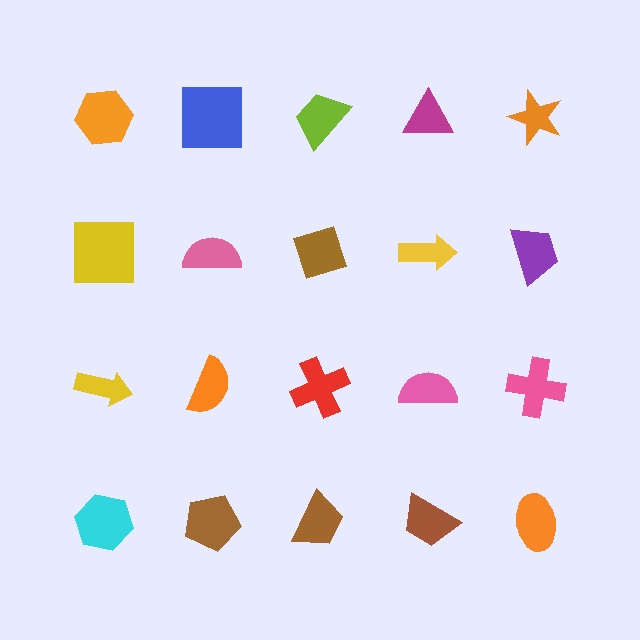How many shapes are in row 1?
5 shapes.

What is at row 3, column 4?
A pink semicircle.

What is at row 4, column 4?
A brown trapezoid.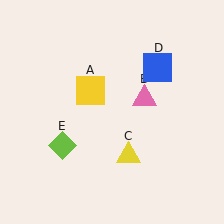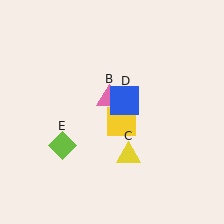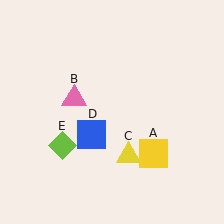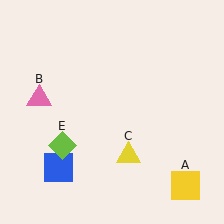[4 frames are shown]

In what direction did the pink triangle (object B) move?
The pink triangle (object B) moved left.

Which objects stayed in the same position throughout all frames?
Yellow triangle (object C) and lime diamond (object E) remained stationary.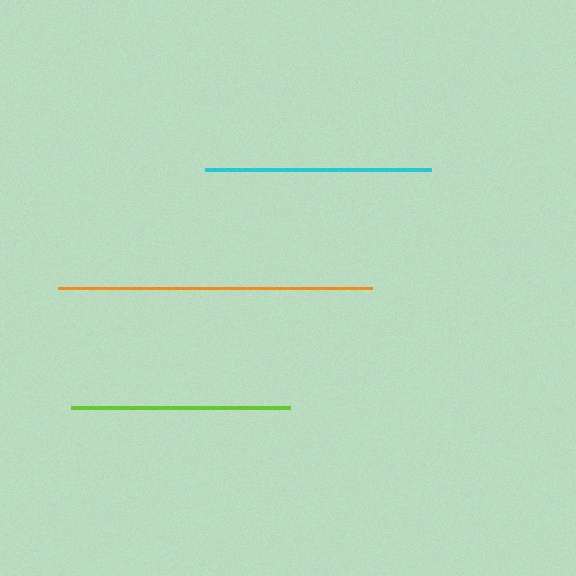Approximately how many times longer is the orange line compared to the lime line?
The orange line is approximately 1.4 times the length of the lime line.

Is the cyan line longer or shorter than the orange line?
The orange line is longer than the cyan line.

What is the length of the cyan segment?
The cyan segment is approximately 226 pixels long.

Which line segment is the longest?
The orange line is the longest at approximately 314 pixels.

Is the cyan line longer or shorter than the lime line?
The cyan line is longer than the lime line.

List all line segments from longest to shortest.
From longest to shortest: orange, cyan, lime.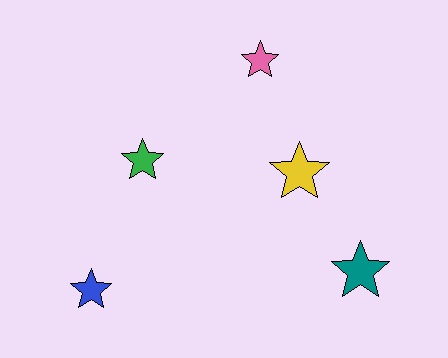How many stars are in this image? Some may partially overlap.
There are 5 stars.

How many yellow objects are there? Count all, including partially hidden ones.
There is 1 yellow object.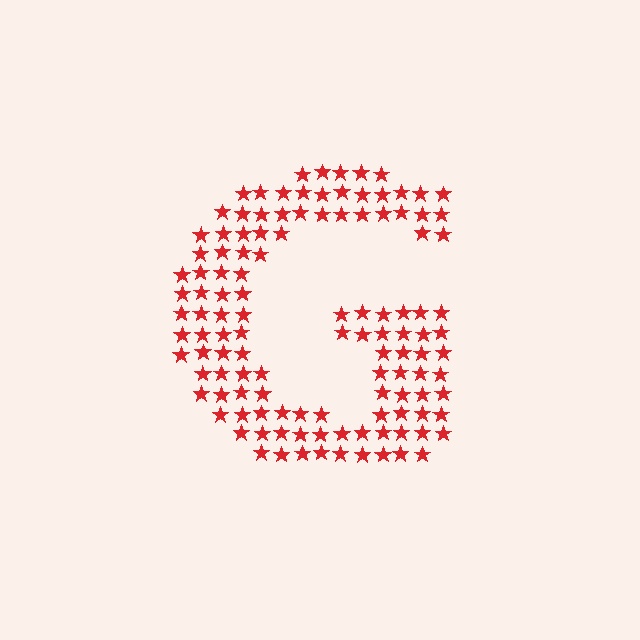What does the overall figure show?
The overall figure shows the letter G.